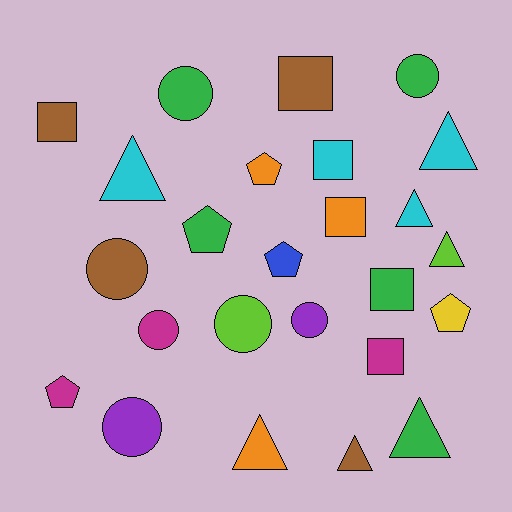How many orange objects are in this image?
There are 3 orange objects.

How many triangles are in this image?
There are 7 triangles.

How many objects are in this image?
There are 25 objects.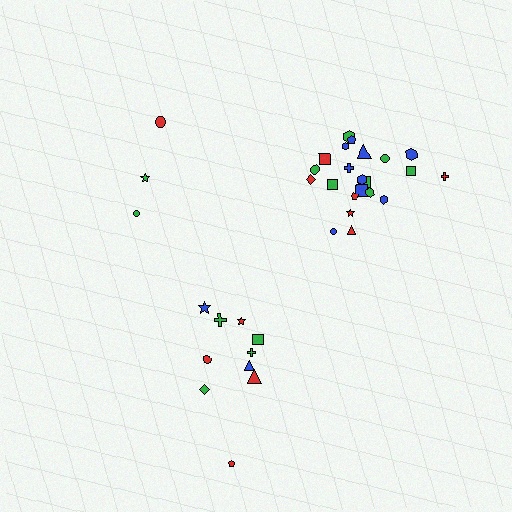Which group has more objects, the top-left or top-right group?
The top-right group.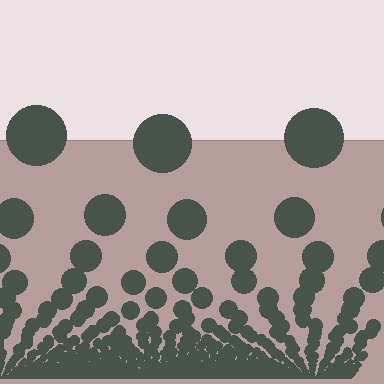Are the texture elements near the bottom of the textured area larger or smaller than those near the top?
Smaller. The gradient is inverted — elements near the bottom are smaller and denser.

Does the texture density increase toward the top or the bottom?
Density increases toward the bottom.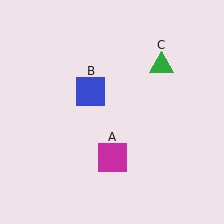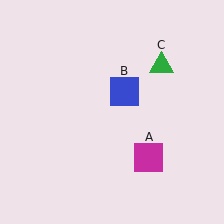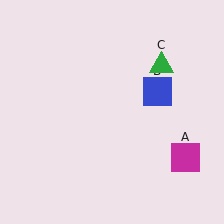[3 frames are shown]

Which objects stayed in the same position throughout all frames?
Green triangle (object C) remained stationary.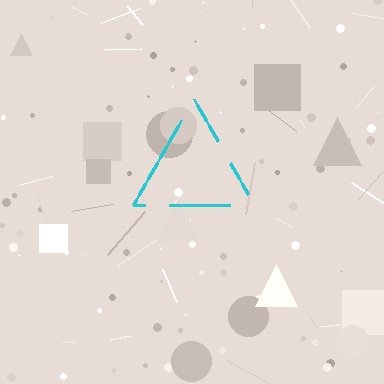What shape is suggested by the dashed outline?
The dashed outline suggests a triangle.